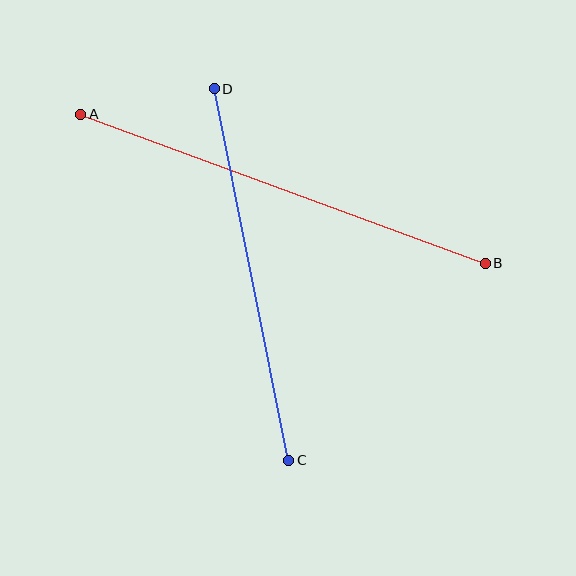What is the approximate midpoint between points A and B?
The midpoint is at approximately (283, 189) pixels.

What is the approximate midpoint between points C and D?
The midpoint is at approximately (251, 275) pixels.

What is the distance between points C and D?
The distance is approximately 379 pixels.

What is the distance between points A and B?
The distance is approximately 431 pixels.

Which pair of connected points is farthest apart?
Points A and B are farthest apart.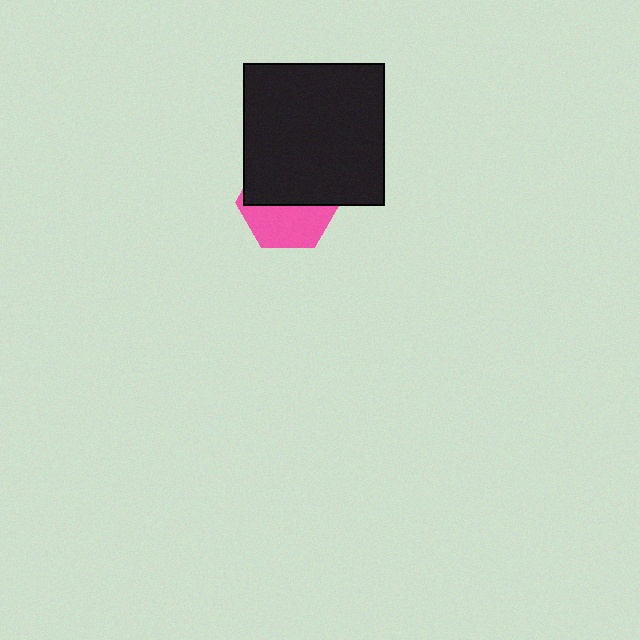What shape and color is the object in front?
The object in front is a black square.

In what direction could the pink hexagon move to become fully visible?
The pink hexagon could move down. That would shift it out from behind the black square entirely.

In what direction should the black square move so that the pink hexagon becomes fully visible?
The black square should move up. That is the shortest direction to clear the overlap and leave the pink hexagon fully visible.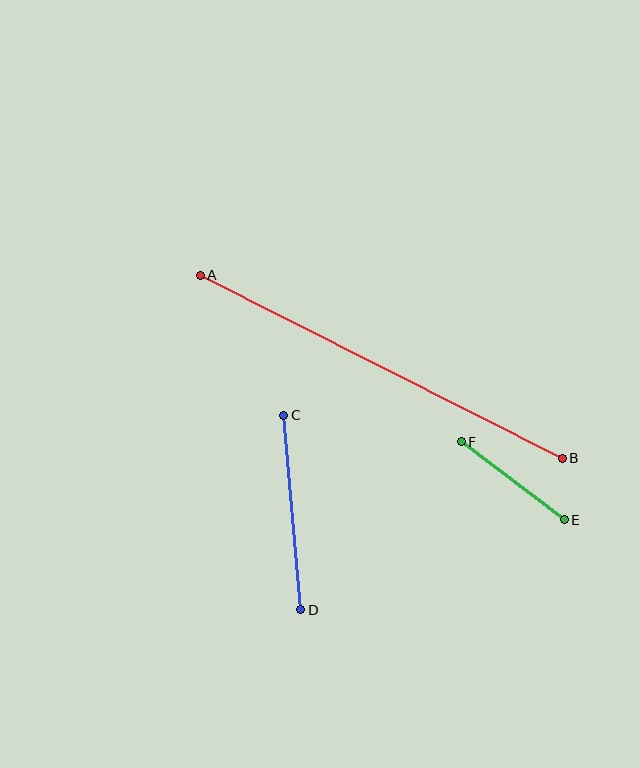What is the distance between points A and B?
The distance is approximately 405 pixels.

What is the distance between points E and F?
The distance is approximately 129 pixels.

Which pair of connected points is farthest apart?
Points A and B are farthest apart.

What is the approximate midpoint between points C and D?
The midpoint is at approximately (292, 513) pixels.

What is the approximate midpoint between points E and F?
The midpoint is at approximately (513, 481) pixels.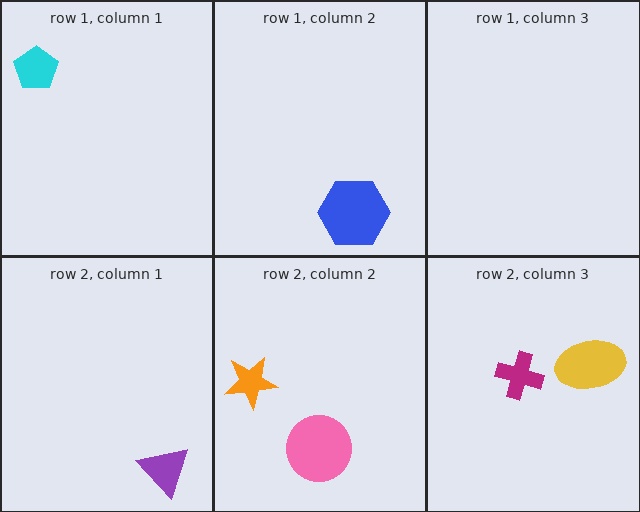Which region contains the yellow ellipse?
The row 2, column 3 region.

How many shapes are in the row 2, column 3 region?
2.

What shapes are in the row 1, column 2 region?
The blue hexagon.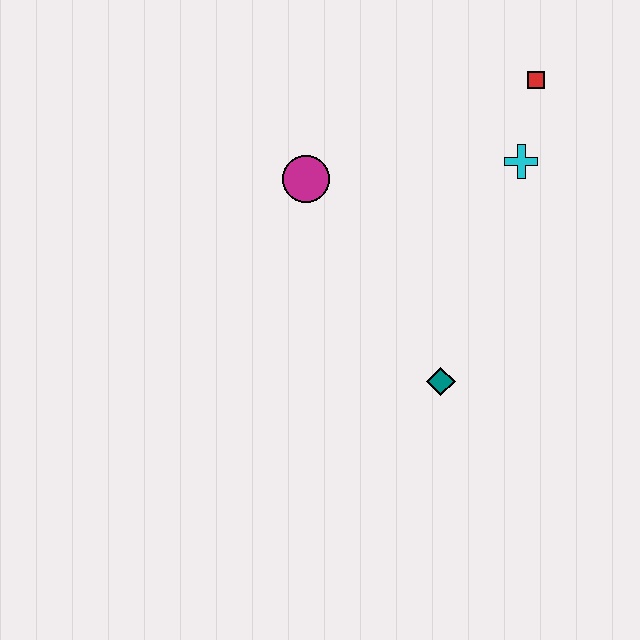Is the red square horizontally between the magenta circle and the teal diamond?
No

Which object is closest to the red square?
The cyan cross is closest to the red square.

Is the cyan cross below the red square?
Yes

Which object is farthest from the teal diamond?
The red square is farthest from the teal diamond.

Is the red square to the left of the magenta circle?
No